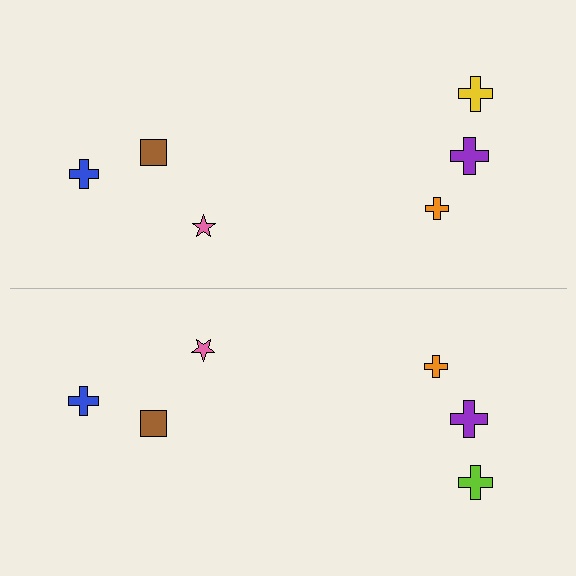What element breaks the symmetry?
The lime cross on the bottom side breaks the symmetry — its mirror counterpart is yellow.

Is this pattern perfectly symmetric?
No, the pattern is not perfectly symmetric. The lime cross on the bottom side breaks the symmetry — its mirror counterpart is yellow.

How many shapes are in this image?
There are 12 shapes in this image.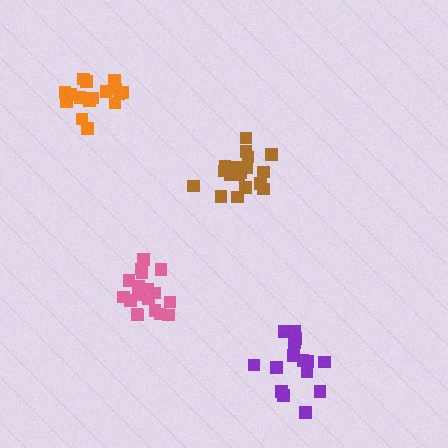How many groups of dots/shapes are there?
There are 4 groups.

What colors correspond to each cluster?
The clusters are colored: brown, purple, orange, pink.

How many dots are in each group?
Group 1: 19 dots, Group 2: 15 dots, Group 3: 16 dots, Group 4: 19 dots (69 total).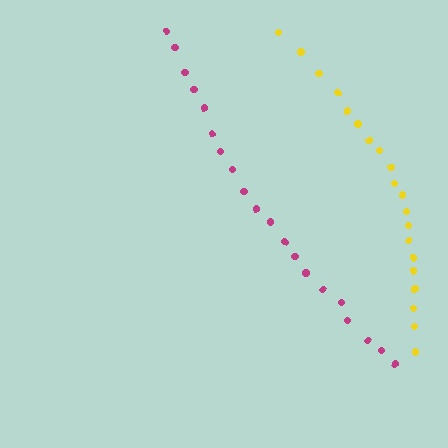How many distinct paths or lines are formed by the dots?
There are 2 distinct paths.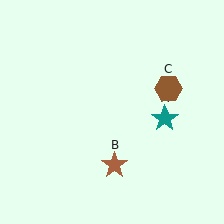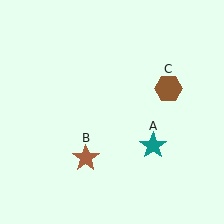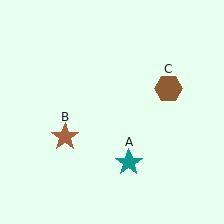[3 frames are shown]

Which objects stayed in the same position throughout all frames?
Brown hexagon (object C) remained stationary.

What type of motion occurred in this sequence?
The teal star (object A), brown star (object B) rotated clockwise around the center of the scene.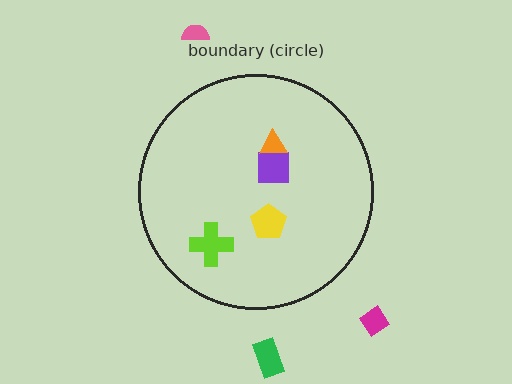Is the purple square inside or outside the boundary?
Inside.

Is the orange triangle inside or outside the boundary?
Inside.